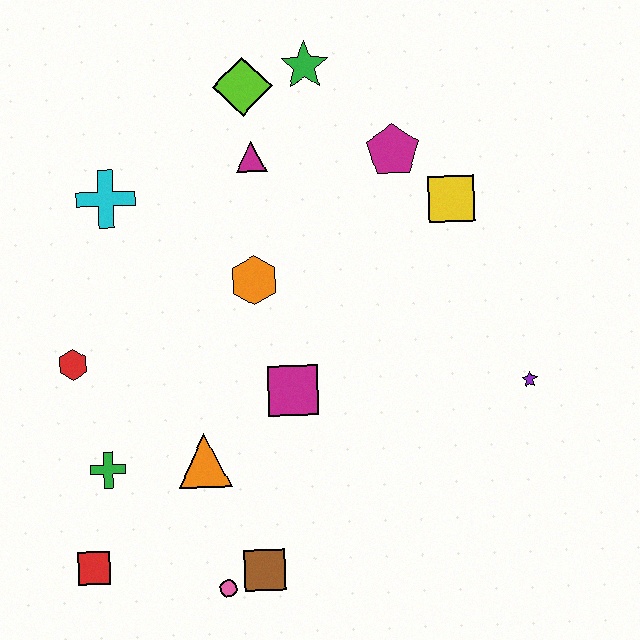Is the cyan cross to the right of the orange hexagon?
No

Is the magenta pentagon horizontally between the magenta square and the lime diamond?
No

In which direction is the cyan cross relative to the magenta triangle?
The cyan cross is to the left of the magenta triangle.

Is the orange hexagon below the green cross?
No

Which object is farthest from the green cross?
The green star is farthest from the green cross.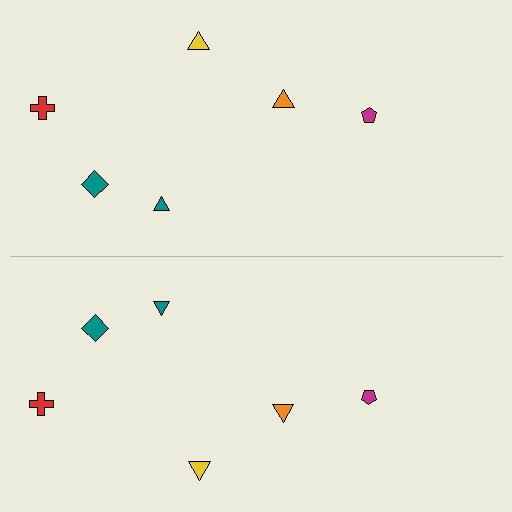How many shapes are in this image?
There are 12 shapes in this image.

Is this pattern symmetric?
Yes, this pattern has bilateral (reflection) symmetry.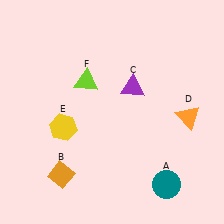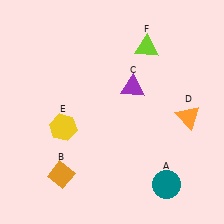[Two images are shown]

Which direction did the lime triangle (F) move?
The lime triangle (F) moved right.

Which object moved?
The lime triangle (F) moved right.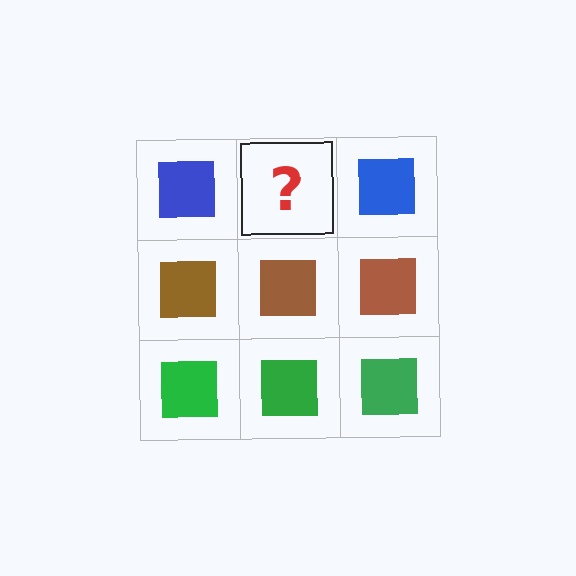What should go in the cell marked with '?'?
The missing cell should contain a blue square.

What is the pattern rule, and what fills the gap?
The rule is that each row has a consistent color. The gap should be filled with a blue square.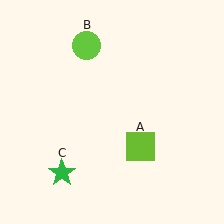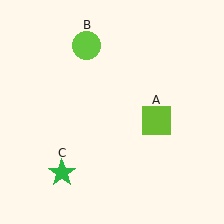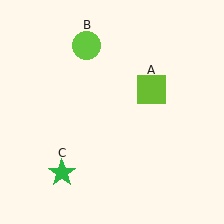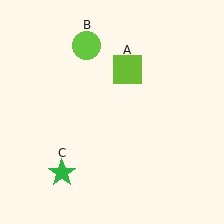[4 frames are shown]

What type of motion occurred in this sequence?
The lime square (object A) rotated counterclockwise around the center of the scene.